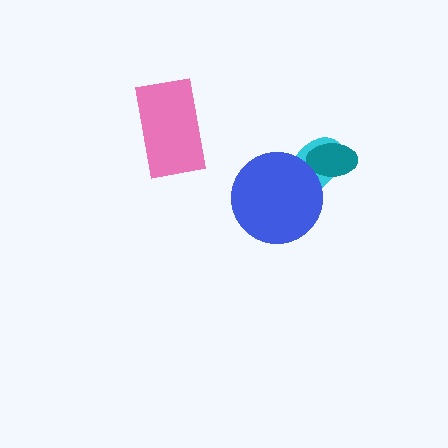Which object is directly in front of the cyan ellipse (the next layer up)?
The teal ellipse is directly in front of the cyan ellipse.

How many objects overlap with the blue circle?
1 object overlaps with the blue circle.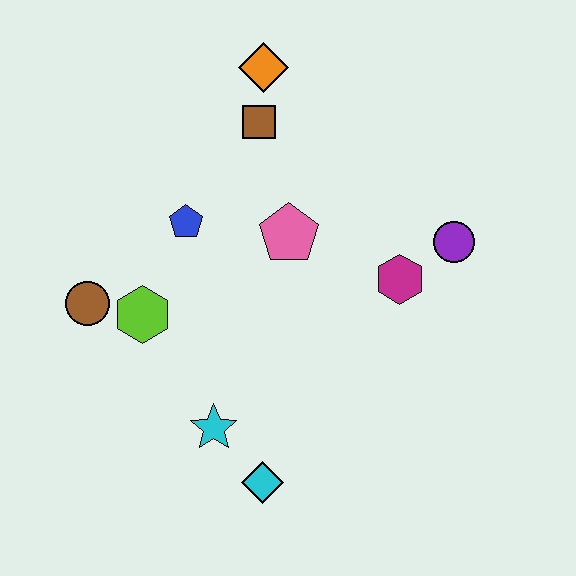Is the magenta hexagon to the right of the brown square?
Yes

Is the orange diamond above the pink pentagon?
Yes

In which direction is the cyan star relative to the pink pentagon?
The cyan star is below the pink pentagon.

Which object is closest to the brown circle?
The lime hexagon is closest to the brown circle.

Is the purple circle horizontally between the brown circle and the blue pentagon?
No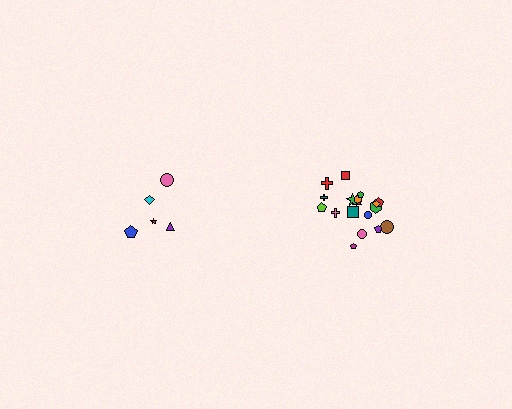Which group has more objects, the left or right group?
The right group.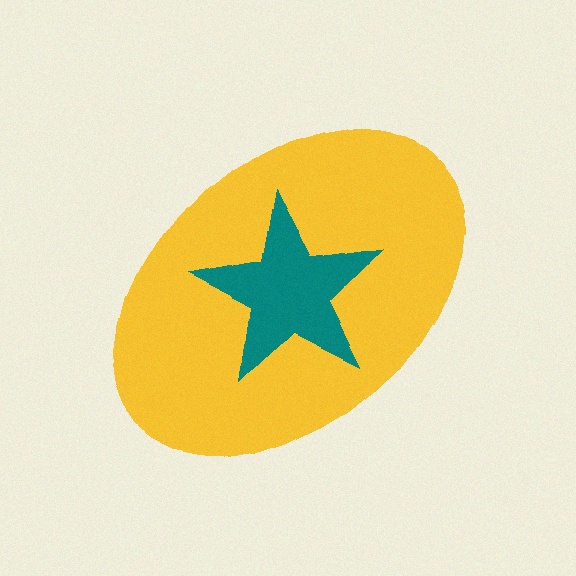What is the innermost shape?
The teal star.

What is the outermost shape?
The yellow ellipse.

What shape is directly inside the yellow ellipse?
The teal star.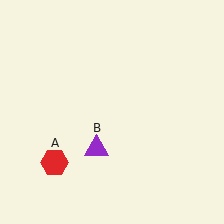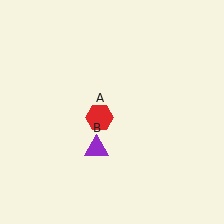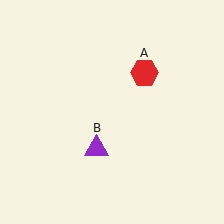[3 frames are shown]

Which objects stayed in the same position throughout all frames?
Purple triangle (object B) remained stationary.